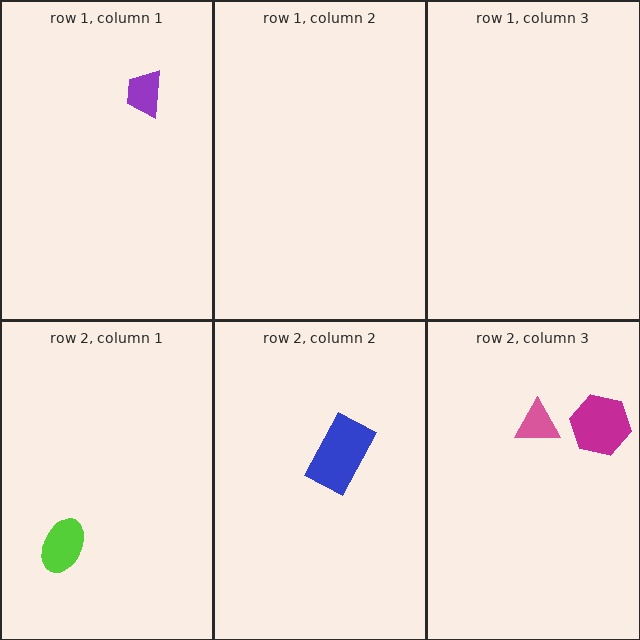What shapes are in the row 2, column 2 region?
The blue rectangle.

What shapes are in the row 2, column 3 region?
The pink triangle, the magenta hexagon.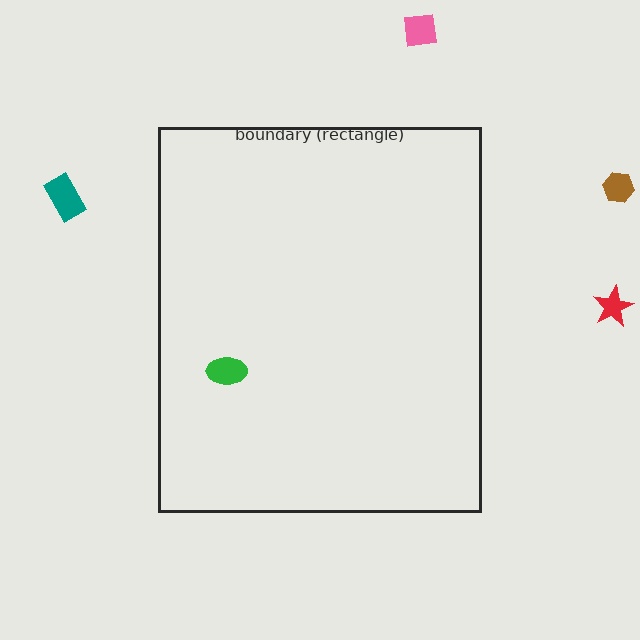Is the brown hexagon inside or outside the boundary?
Outside.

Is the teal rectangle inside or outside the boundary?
Outside.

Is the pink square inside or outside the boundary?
Outside.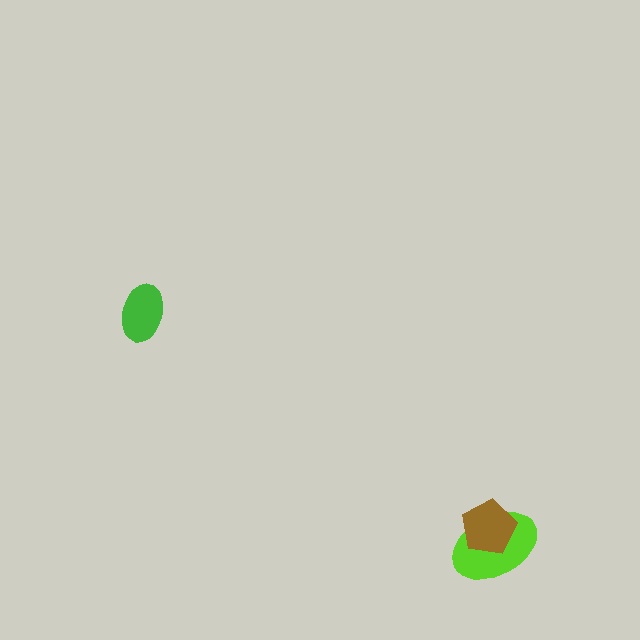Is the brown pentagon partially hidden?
No, no other shape covers it.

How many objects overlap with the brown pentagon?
1 object overlaps with the brown pentagon.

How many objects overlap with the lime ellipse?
1 object overlaps with the lime ellipse.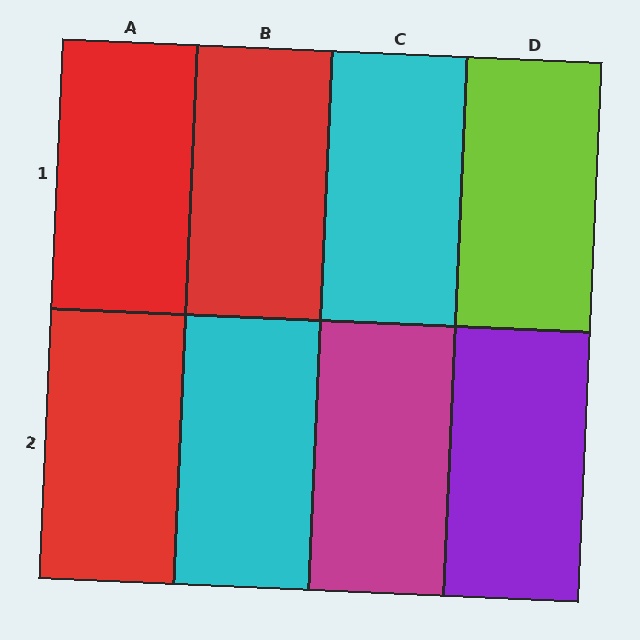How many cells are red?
3 cells are red.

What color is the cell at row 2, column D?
Purple.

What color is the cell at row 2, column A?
Red.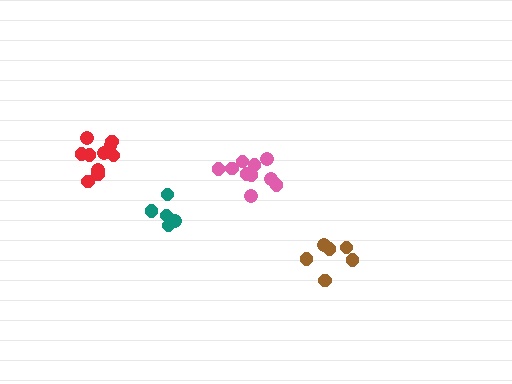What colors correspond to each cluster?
The clusters are colored: pink, red, brown, teal.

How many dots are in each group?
Group 1: 10 dots, Group 2: 10 dots, Group 3: 6 dots, Group 4: 6 dots (32 total).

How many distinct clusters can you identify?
There are 4 distinct clusters.